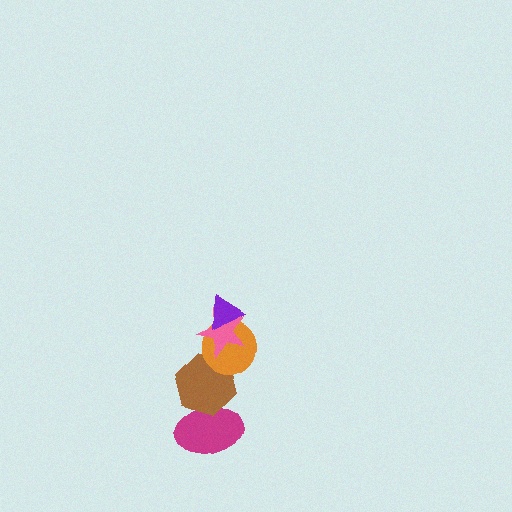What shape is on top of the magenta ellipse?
The brown hexagon is on top of the magenta ellipse.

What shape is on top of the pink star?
The purple triangle is on top of the pink star.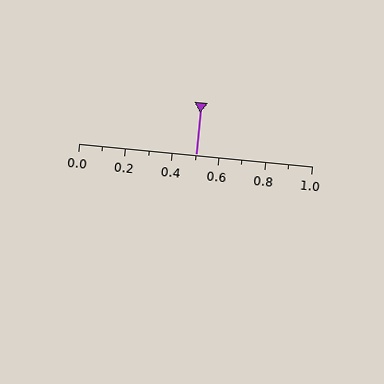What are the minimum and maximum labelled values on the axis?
The axis runs from 0.0 to 1.0.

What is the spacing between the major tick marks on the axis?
The major ticks are spaced 0.2 apart.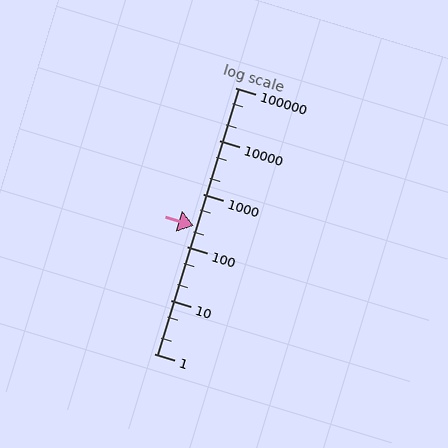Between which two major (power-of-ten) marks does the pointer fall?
The pointer is between 100 and 1000.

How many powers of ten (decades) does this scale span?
The scale spans 5 decades, from 1 to 100000.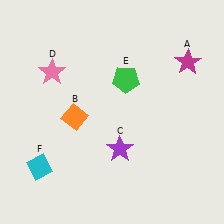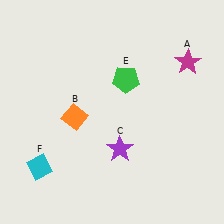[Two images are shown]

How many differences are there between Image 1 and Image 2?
There is 1 difference between the two images.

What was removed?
The pink star (D) was removed in Image 2.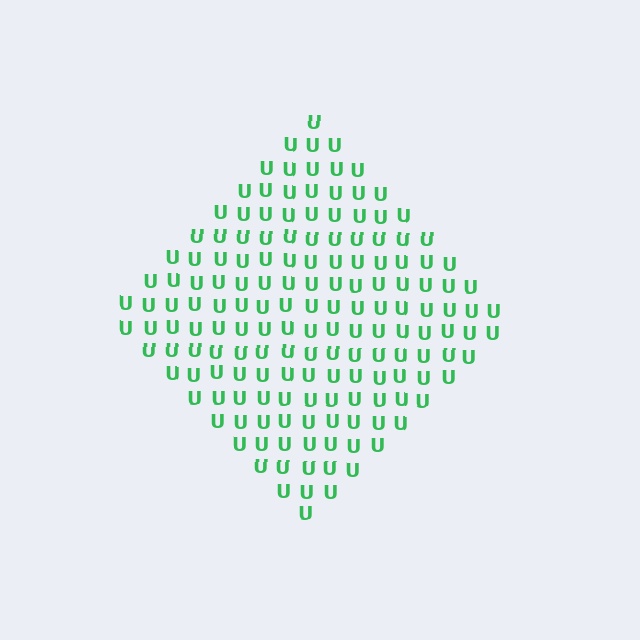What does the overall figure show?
The overall figure shows a diamond.